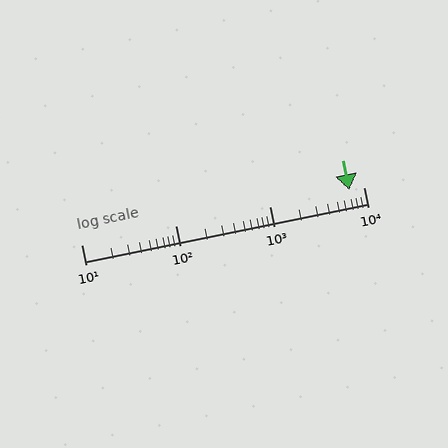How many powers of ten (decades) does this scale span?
The scale spans 3 decades, from 10 to 10000.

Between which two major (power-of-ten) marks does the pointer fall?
The pointer is between 1000 and 10000.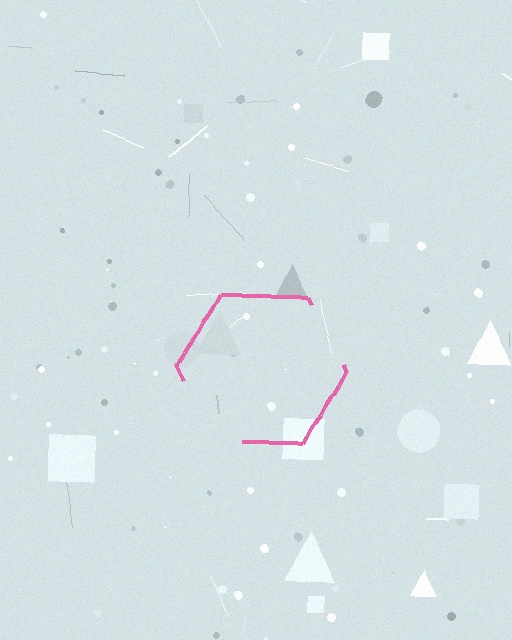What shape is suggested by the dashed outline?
The dashed outline suggests a hexagon.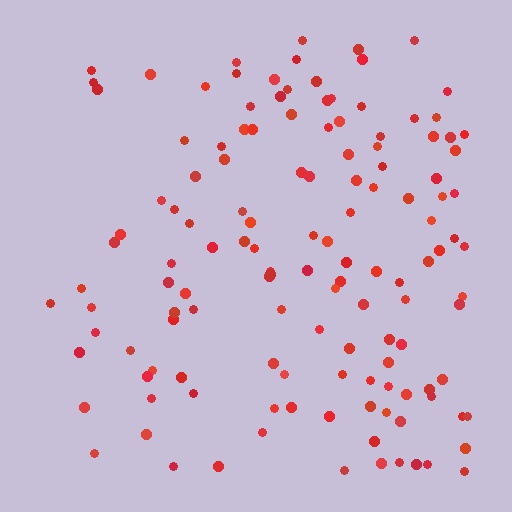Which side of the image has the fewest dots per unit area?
The left.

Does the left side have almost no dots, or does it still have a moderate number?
Still a moderate number, just noticeably fewer than the right.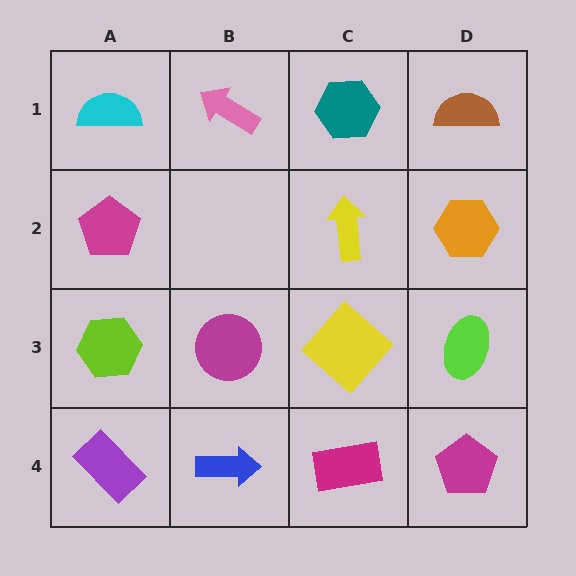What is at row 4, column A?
A purple rectangle.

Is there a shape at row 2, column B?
No, that cell is empty.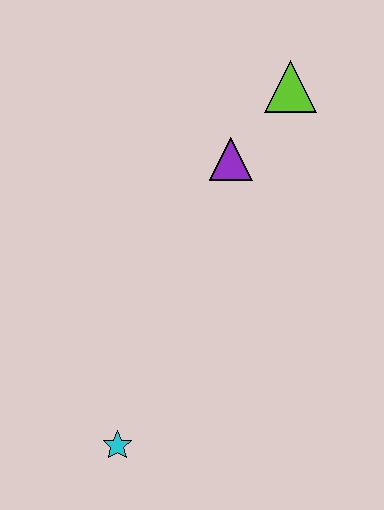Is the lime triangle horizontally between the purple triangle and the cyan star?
No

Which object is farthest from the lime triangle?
The cyan star is farthest from the lime triangle.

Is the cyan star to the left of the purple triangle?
Yes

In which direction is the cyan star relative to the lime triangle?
The cyan star is below the lime triangle.